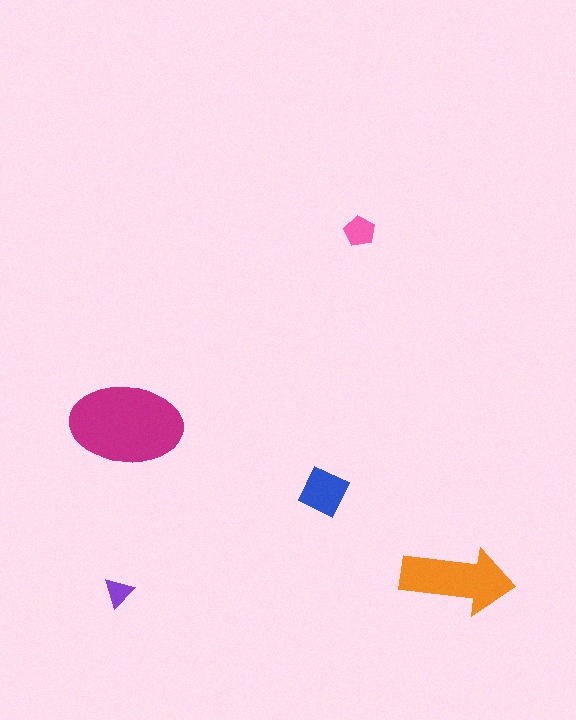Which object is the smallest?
The purple triangle.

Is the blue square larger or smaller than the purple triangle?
Larger.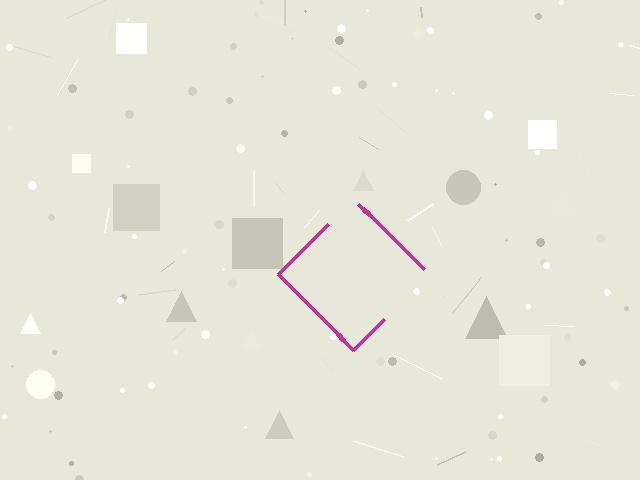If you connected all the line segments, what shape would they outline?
They would outline a diamond.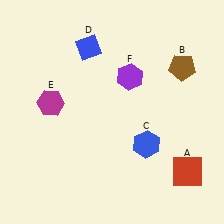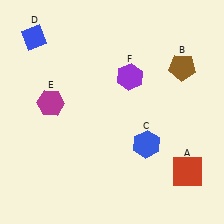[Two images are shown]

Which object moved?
The blue diamond (D) moved left.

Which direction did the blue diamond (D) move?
The blue diamond (D) moved left.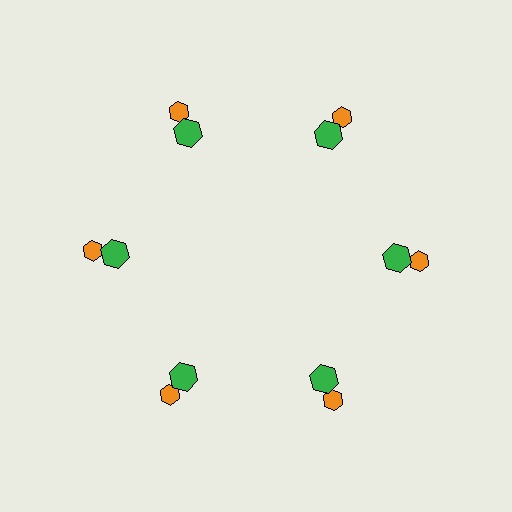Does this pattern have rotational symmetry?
Yes, this pattern has 6-fold rotational symmetry. It looks the same after rotating 60 degrees around the center.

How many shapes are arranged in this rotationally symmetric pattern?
There are 12 shapes, arranged in 6 groups of 2.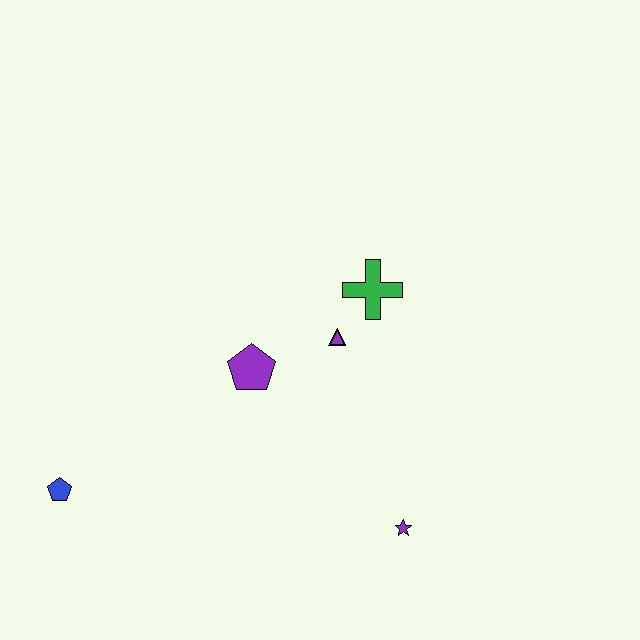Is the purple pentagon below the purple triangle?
Yes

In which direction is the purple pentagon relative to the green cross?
The purple pentagon is to the left of the green cross.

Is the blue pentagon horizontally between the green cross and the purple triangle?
No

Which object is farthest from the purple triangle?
The blue pentagon is farthest from the purple triangle.